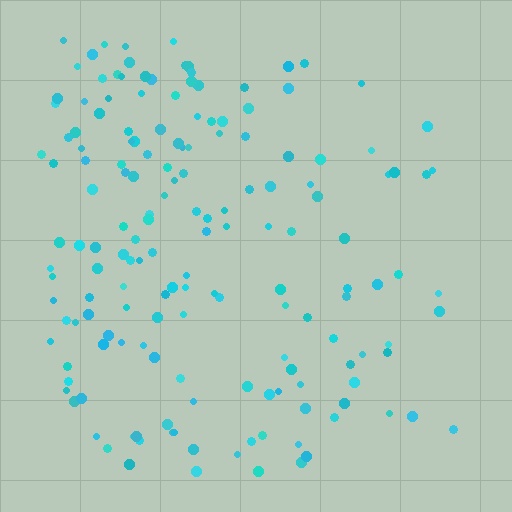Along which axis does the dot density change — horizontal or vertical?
Horizontal.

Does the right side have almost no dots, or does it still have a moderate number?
Still a moderate number, just noticeably fewer than the left.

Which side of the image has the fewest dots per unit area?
The right.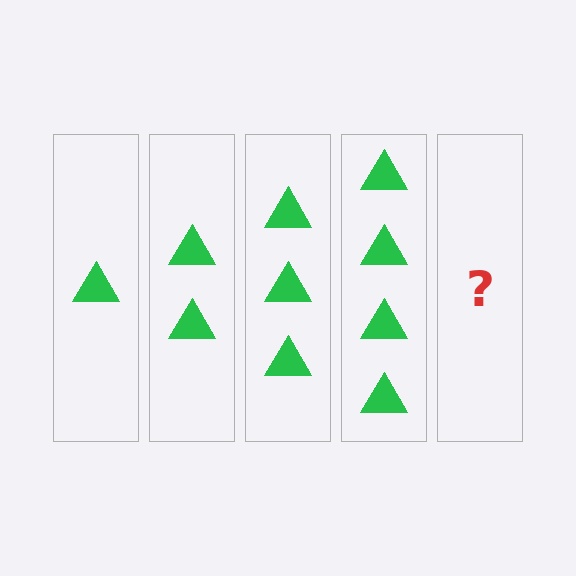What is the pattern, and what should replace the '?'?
The pattern is that each step adds one more triangle. The '?' should be 5 triangles.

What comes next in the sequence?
The next element should be 5 triangles.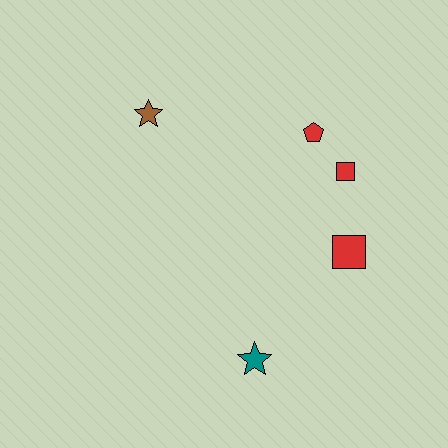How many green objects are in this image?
There are no green objects.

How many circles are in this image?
There are no circles.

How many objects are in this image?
There are 5 objects.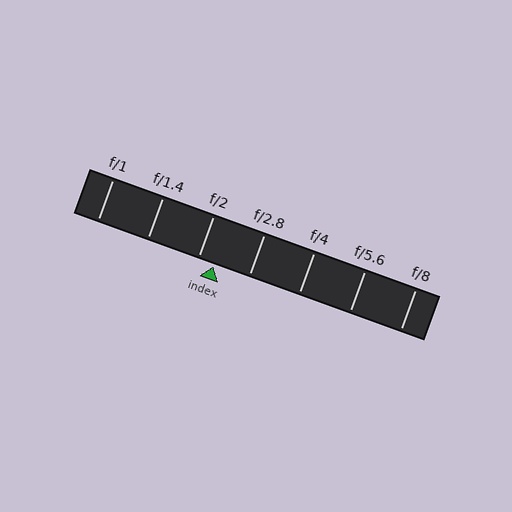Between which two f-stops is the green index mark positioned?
The index mark is between f/2 and f/2.8.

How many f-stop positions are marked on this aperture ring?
There are 7 f-stop positions marked.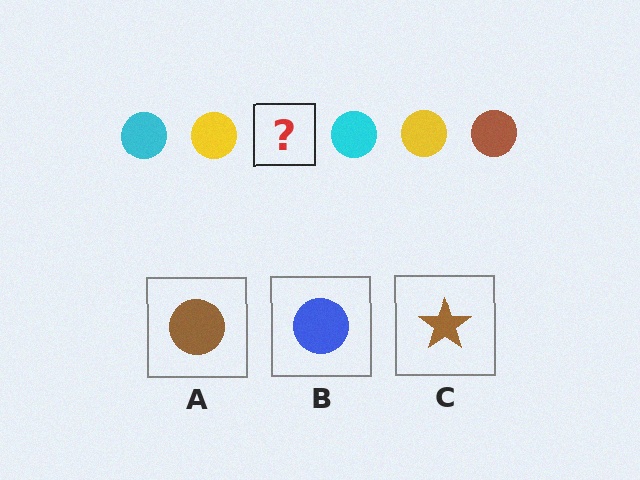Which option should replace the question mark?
Option A.